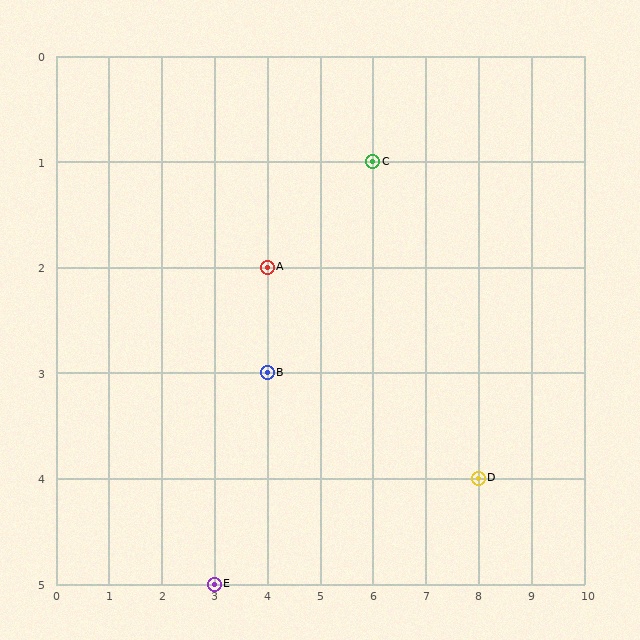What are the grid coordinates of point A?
Point A is at grid coordinates (4, 2).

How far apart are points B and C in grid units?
Points B and C are 2 columns and 2 rows apart (about 2.8 grid units diagonally).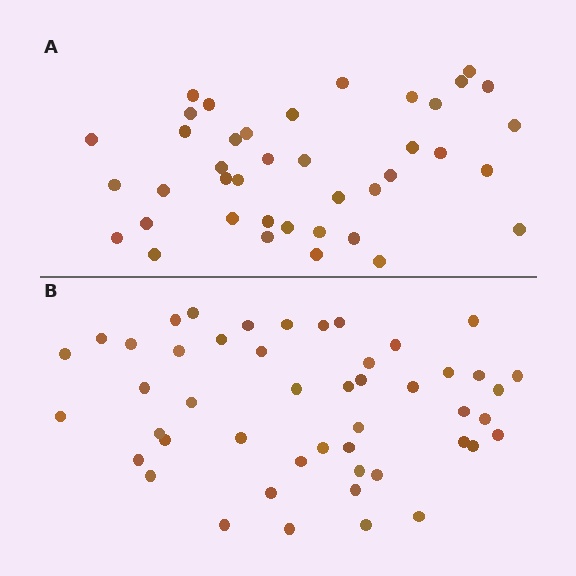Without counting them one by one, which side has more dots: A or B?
Region B (the bottom region) has more dots.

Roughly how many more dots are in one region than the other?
Region B has roughly 8 or so more dots than region A.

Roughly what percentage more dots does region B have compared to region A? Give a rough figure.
About 20% more.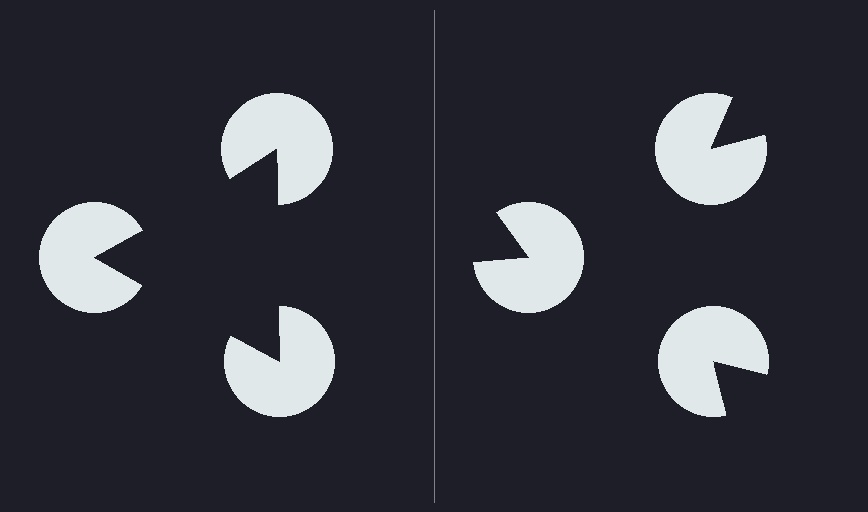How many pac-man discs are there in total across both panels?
6 — 3 on each side.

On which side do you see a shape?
An illusory triangle appears on the left side. On the right side the wedge cuts are rotated, so no coherent shape forms.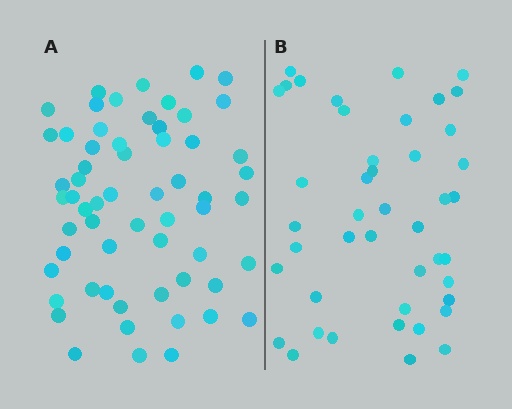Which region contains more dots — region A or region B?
Region A (the left region) has more dots.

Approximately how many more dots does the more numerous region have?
Region A has approximately 15 more dots than region B.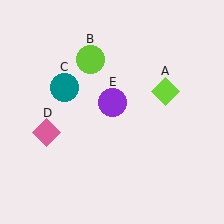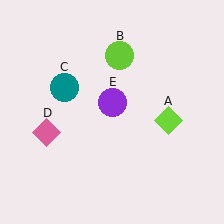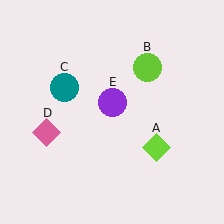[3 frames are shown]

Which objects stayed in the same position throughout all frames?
Teal circle (object C) and pink diamond (object D) and purple circle (object E) remained stationary.